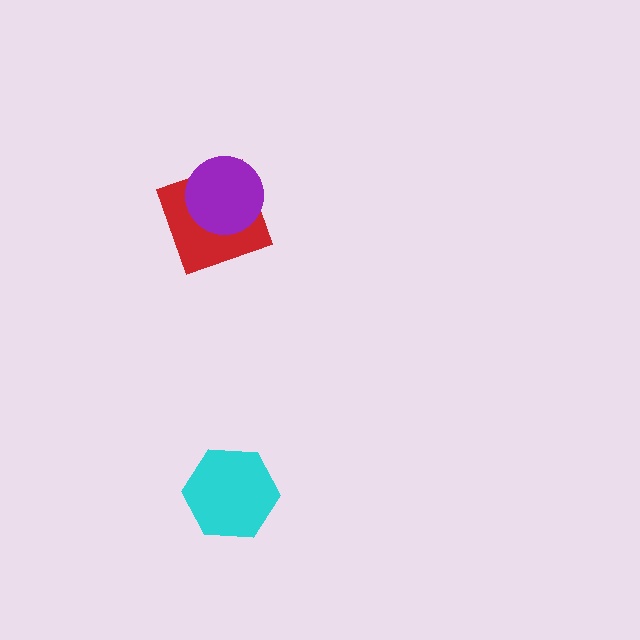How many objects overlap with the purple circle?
1 object overlaps with the purple circle.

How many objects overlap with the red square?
1 object overlaps with the red square.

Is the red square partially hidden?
Yes, it is partially covered by another shape.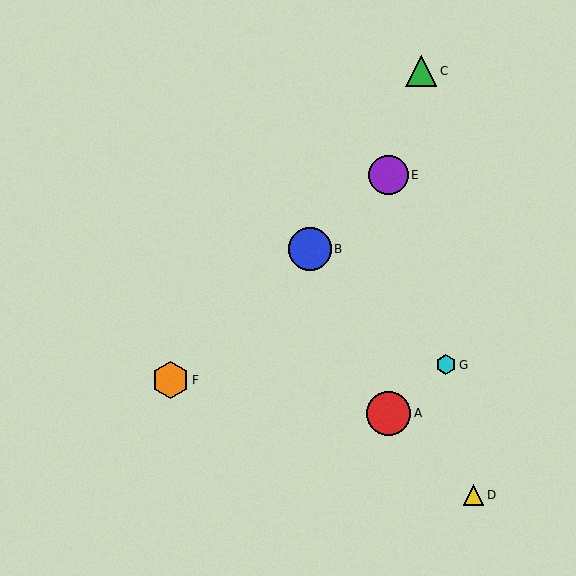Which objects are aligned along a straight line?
Objects B, E, F are aligned along a straight line.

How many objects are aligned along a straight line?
3 objects (B, E, F) are aligned along a straight line.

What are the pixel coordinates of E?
Object E is at (389, 175).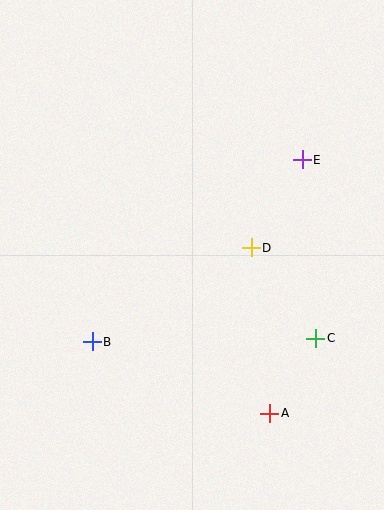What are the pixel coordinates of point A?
Point A is at (270, 413).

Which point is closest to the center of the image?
Point D at (251, 248) is closest to the center.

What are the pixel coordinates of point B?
Point B is at (92, 342).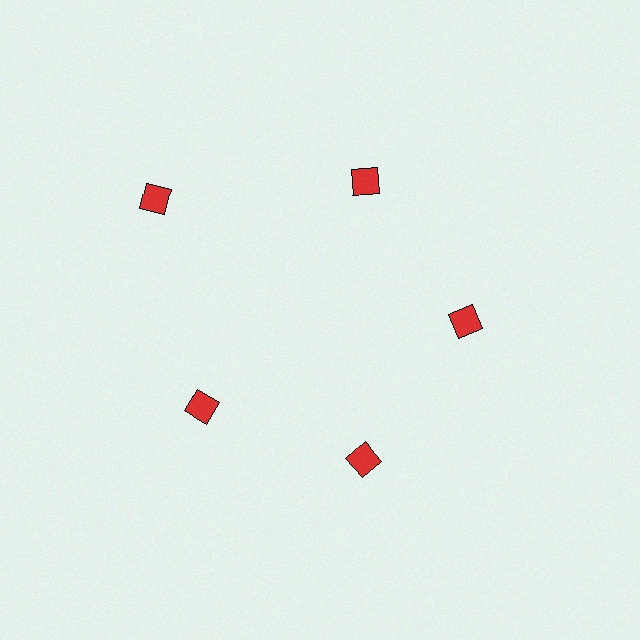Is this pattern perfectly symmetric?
No. The 5 red diamonds are arranged in a ring, but one element near the 10 o'clock position is pushed outward from the center, breaking the 5-fold rotational symmetry.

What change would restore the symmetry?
The symmetry would be restored by moving it inward, back onto the ring so that all 5 diamonds sit at equal angles and equal distance from the center.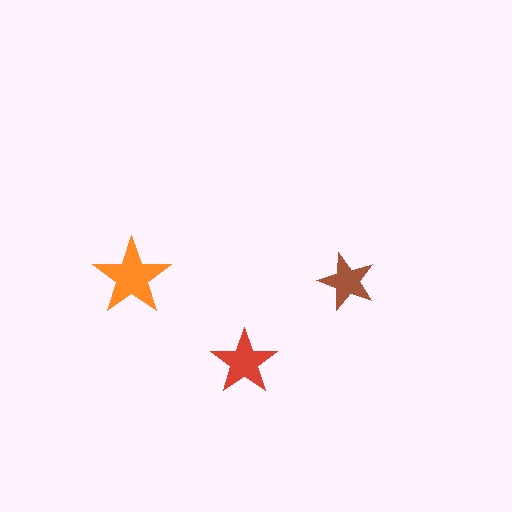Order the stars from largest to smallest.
the orange one, the red one, the brown one.